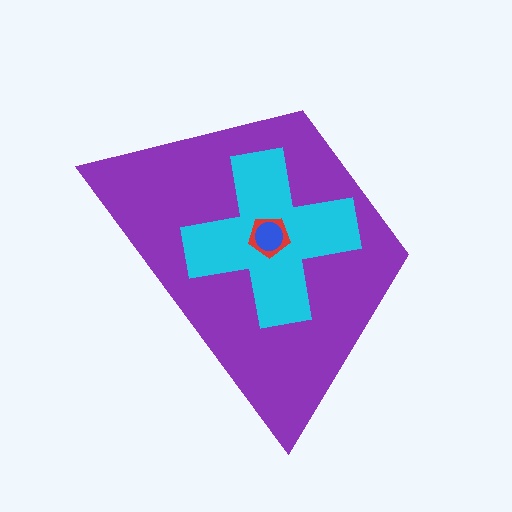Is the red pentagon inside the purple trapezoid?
Yes.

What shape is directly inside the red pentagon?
The blue circle.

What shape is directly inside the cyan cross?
The red pentagon.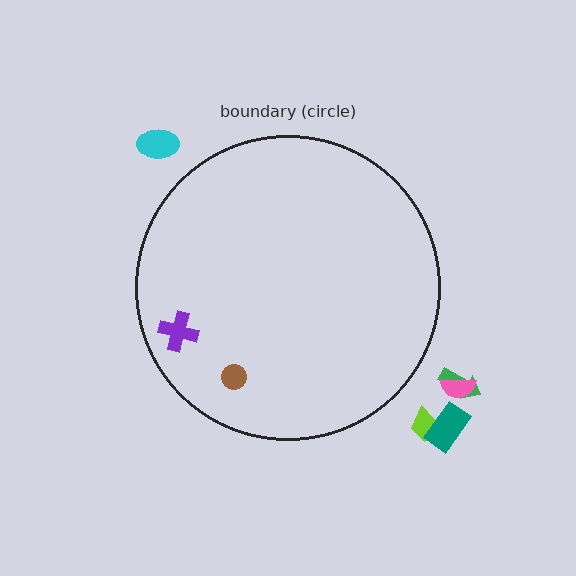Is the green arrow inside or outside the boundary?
Outside.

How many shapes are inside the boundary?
2 inside, 5 outside.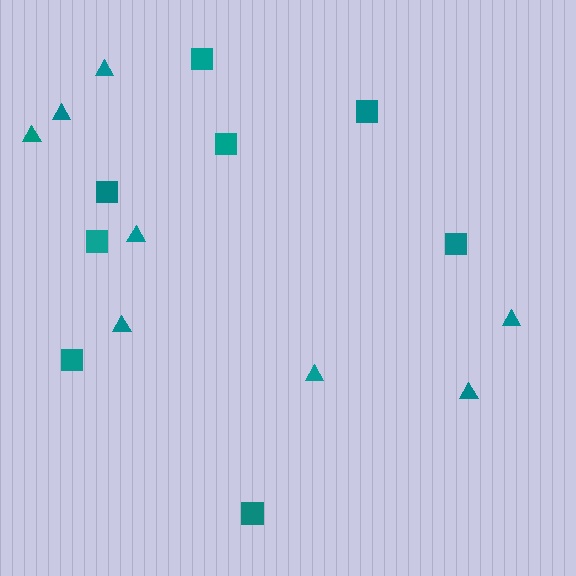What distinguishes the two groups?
There are 2 groups: one group of triangles (8) and one group of squares (8).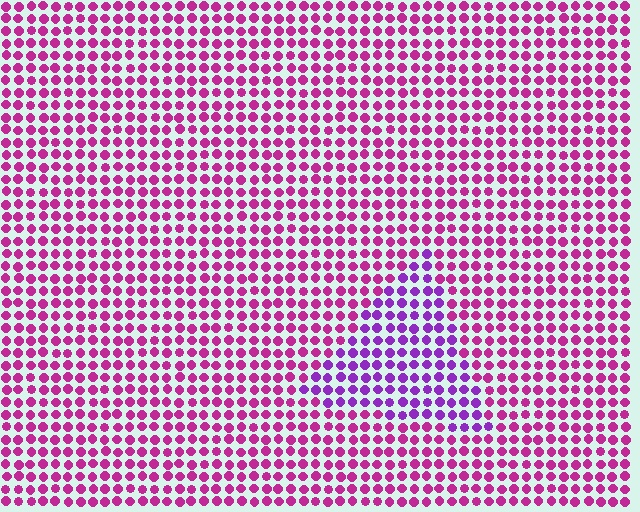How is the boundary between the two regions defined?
The boundary is defined purely by a slight shift in hue (about 36 degrees). Spacing, size, and orientation are identical on both sides.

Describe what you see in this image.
The image is filled with small magenta elements in a uniform arrangement. A triangle-shaped region is visible where the elements are tinted to a slightly different hue, forming a subtle color boundary.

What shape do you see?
I see a triangle.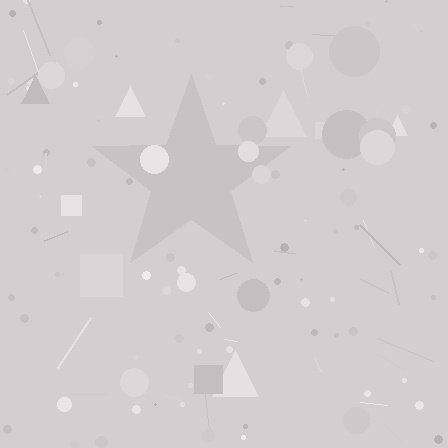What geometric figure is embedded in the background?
A star is embedded in the background.